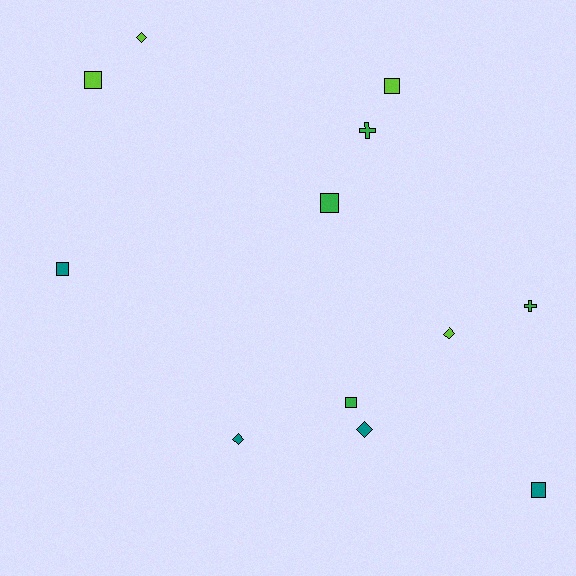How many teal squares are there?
There are 2 teal squares.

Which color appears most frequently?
Green, with 4 objects.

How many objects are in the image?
There are 12 objects.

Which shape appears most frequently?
Square, with 6 objects.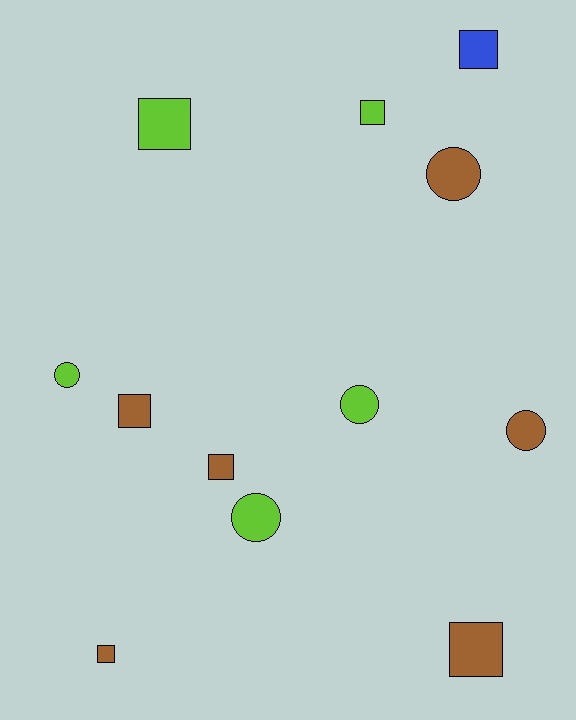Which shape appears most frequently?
Square, with 7 objects.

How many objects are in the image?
There are 12 objects.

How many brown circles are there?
There are 2 brown circles.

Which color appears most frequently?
Brown, with 6 objects.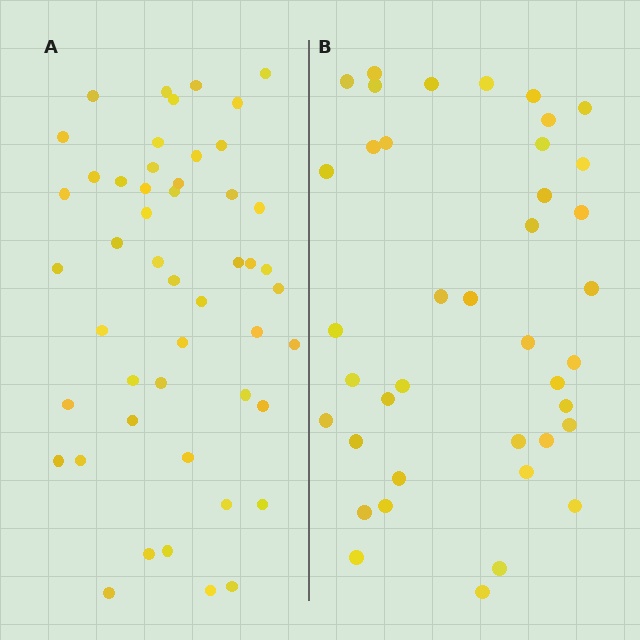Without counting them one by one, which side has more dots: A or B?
Region A (the left region) has more dots.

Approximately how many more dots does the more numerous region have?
Region A has roughly 8 or so more dots than region B.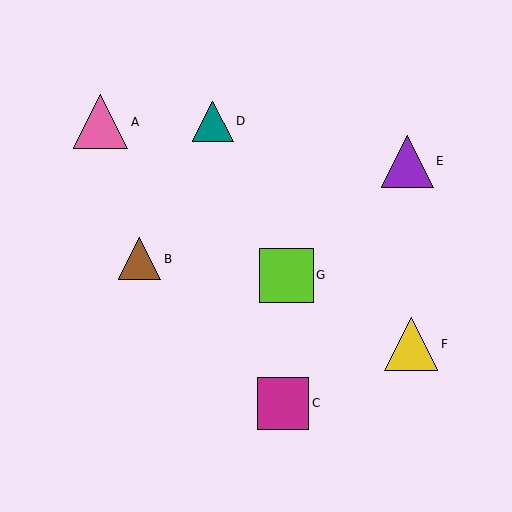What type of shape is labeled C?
Shape C is a magenta square.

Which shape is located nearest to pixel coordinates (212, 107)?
The teal triangle (labeled D) at (213, 121) is nearest to that location.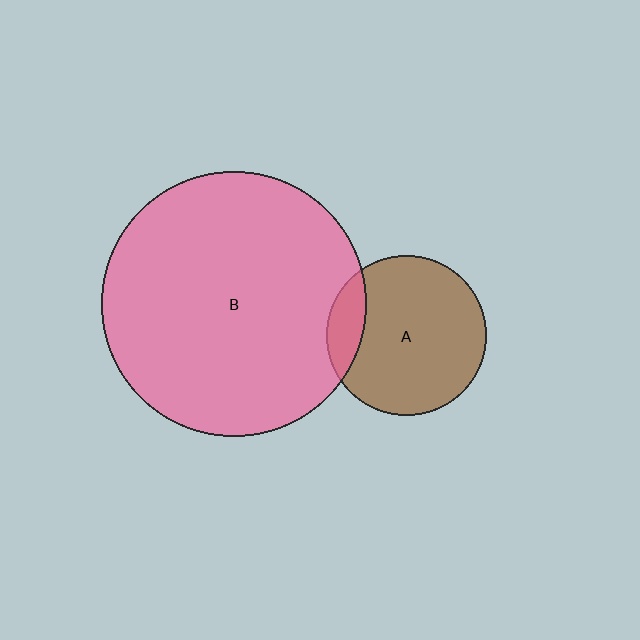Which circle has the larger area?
Circle B (pink).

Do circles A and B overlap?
Yes.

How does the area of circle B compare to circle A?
Approximately 2.7 times.